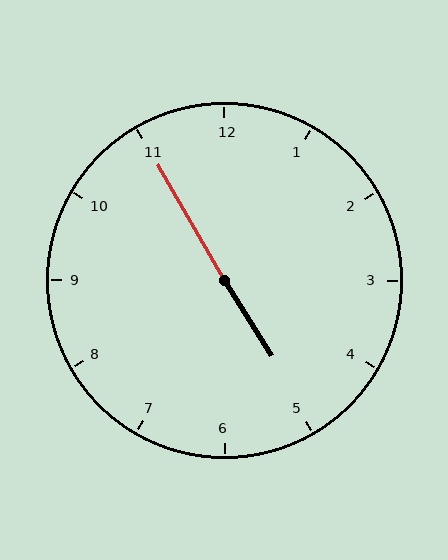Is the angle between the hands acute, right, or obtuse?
It is obtuse.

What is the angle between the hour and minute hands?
Approximately 178 degrees.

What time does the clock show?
4:55.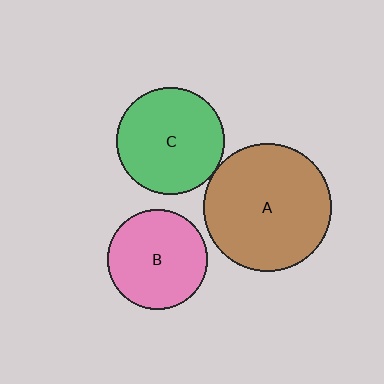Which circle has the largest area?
Circle A (brown).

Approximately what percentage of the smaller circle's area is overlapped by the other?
Approximately 5%.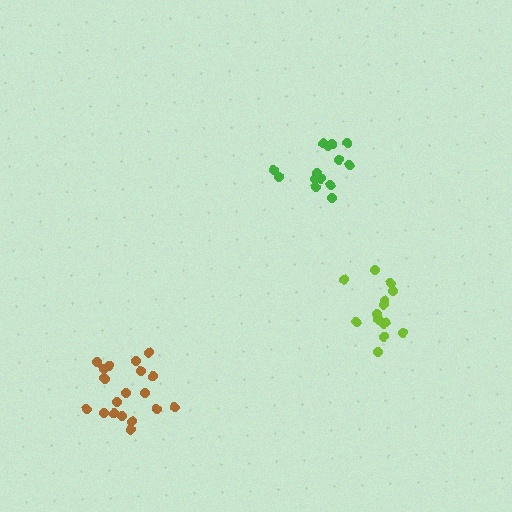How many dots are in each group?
Group 1: 20 dots, Group 2: 14 dots, Group 3: 15 dots (49 total).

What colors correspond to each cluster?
The clusters are colored: brown, green, lime.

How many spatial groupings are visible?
There are 3 spatial groupings.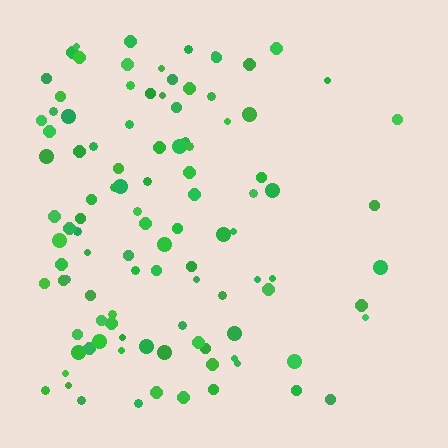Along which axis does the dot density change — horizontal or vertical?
Horizontal.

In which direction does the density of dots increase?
From right to left, with the left side densest.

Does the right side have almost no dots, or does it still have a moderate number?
Still a moderate number, just noticeably fewer than the left.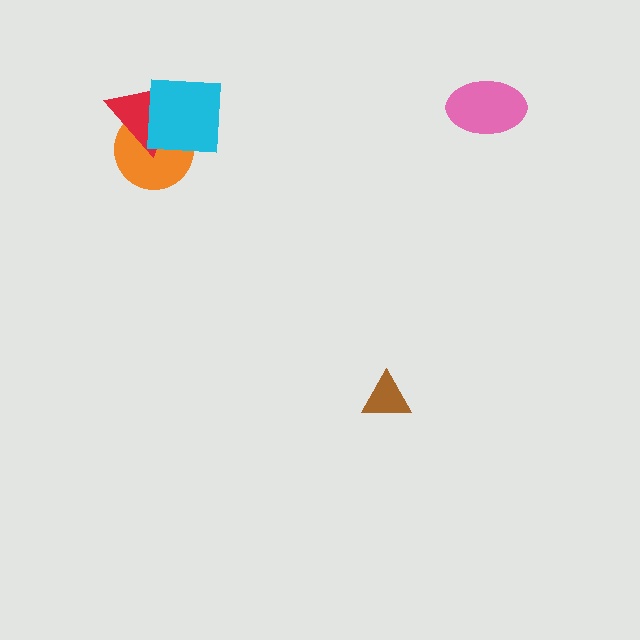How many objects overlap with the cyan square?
2 objects overlap with the cyan square.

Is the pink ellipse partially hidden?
No, no other shape covers it.